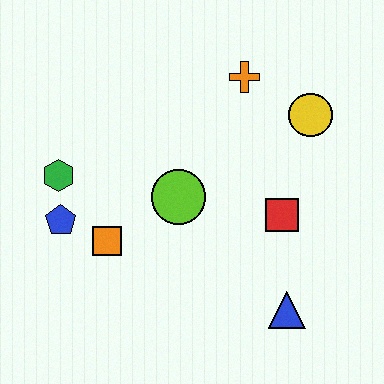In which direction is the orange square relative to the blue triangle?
The orange square is to the left of the blue triangle.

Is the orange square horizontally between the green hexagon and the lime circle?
Yes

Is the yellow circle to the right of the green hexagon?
Yes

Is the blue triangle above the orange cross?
No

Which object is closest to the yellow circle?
The orange cross is closest to the yellow circle.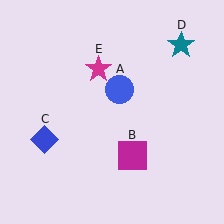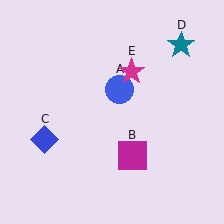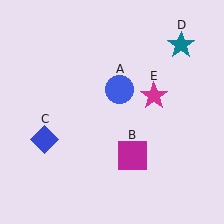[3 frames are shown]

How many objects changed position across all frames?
1 object changed position: magenta star (object E).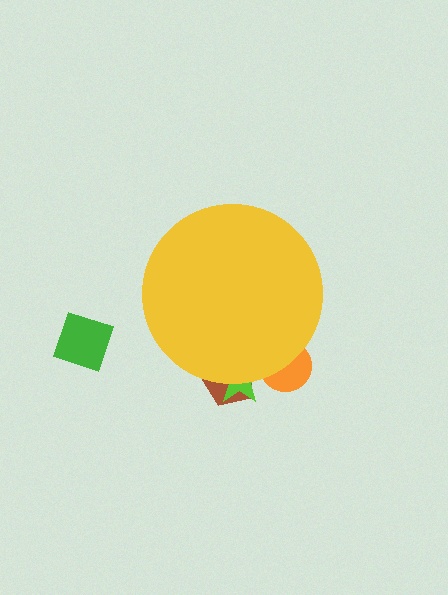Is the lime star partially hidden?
Yes, the lime star is partially hidden behind the yellow circle.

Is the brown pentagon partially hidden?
Yes, the brown pentagon is partially hidden behind the yellow circle.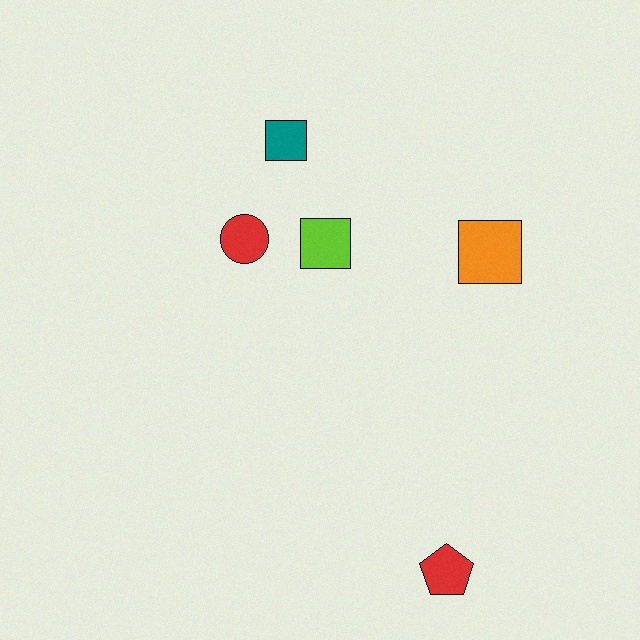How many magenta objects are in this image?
There are no magenta objects.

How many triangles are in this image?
There are no triangles.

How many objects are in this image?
There are 5 objects.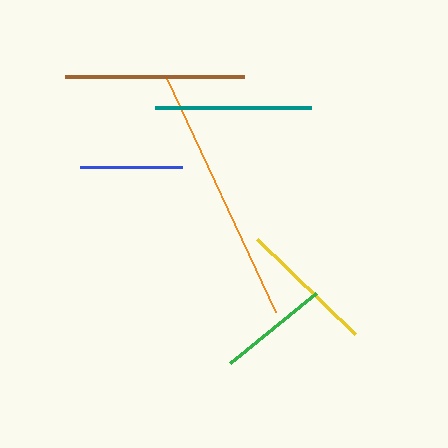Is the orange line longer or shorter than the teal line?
The orange line is longer than the teal line.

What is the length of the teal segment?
The teal segment is approximately 156 pixels long.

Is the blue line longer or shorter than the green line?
The green line is longer than the blue line.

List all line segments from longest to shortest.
From longest to shortest: orange, brown, teal, yellow, green, blue.